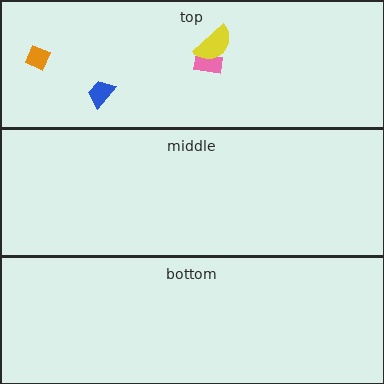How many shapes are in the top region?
4.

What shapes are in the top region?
The orange diamond, the pink rectangle, the yellow semicircle, the blue trapezoid.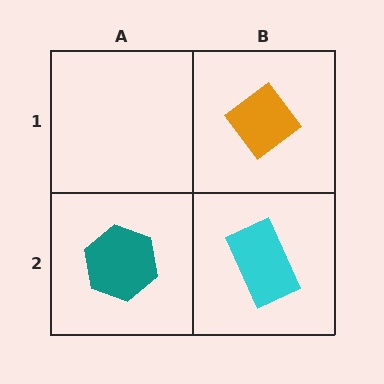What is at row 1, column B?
An orange diamond.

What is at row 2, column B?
A cyan rectangle.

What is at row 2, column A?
A teal hexagon.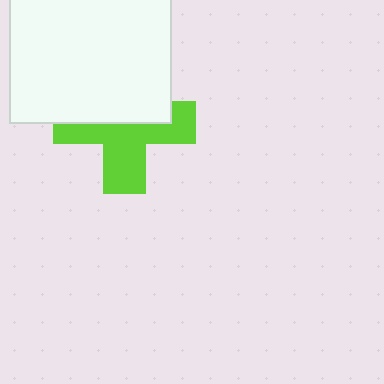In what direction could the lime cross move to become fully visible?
The lime cross could move down. That would shift it out from behind the white square entirely.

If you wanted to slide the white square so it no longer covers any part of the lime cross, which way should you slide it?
Slide it up — that is the most direct way to separate the two shapes.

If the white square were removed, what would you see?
You would see the complete lime cross.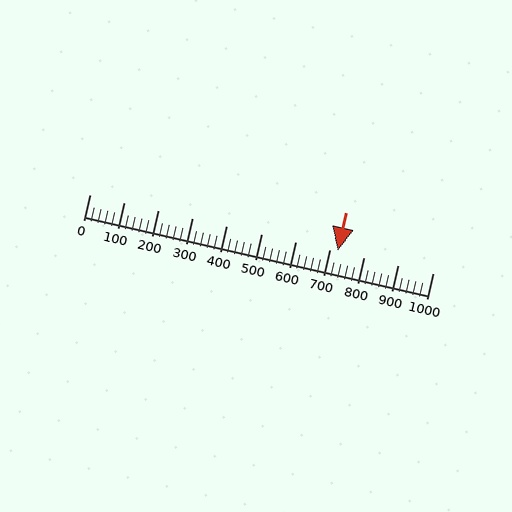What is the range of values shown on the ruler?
The ruler shows values from 0 to 1000.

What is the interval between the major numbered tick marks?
The major tick marks are spaced 100 units apart.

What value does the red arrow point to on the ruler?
The red arrow points to approximately 723.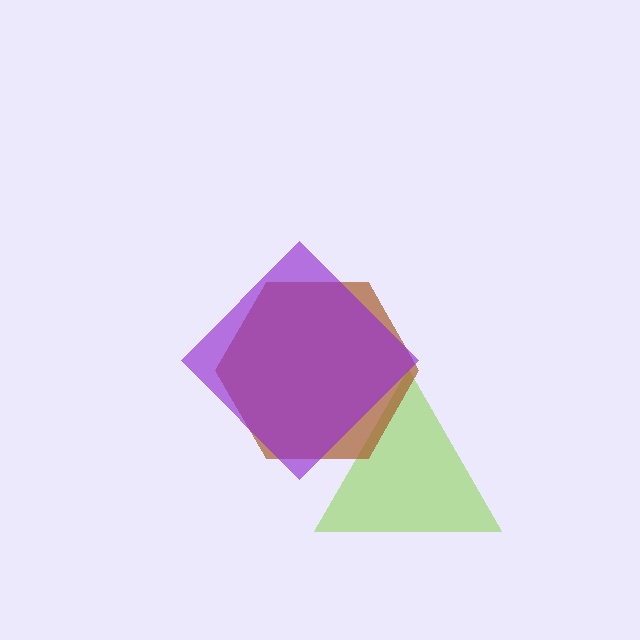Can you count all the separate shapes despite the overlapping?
Yes, there are 3 separate shapes.